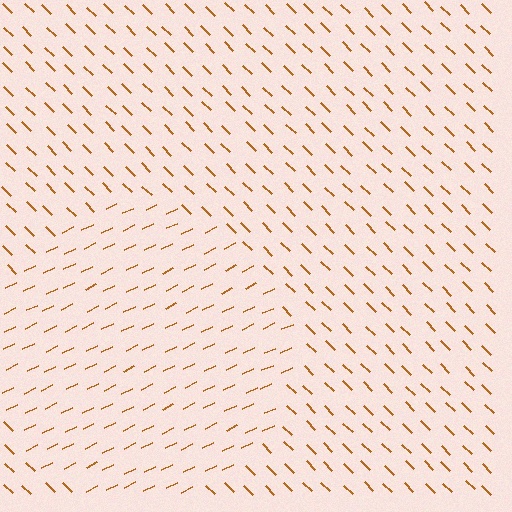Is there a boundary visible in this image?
Yes, there is a texture boundary formed by a change in line orientation.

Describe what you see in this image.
The image is filled with small brown line segments. A circle region in the image has lines oriented differently from the surrounding lines, creating a visible texture boundary.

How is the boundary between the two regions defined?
The boundary is defined purely by a change in line orientation (approximately 70 degrees difference). All lines are the same color and thickness.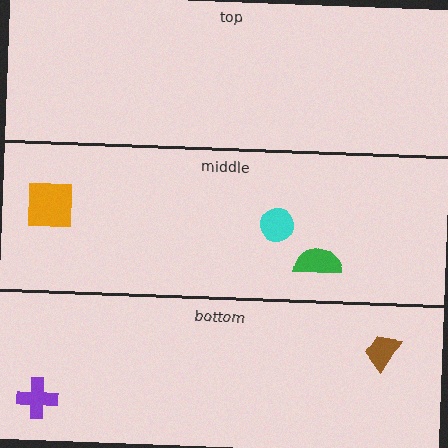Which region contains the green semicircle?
The middle region.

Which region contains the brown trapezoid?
The bottom region.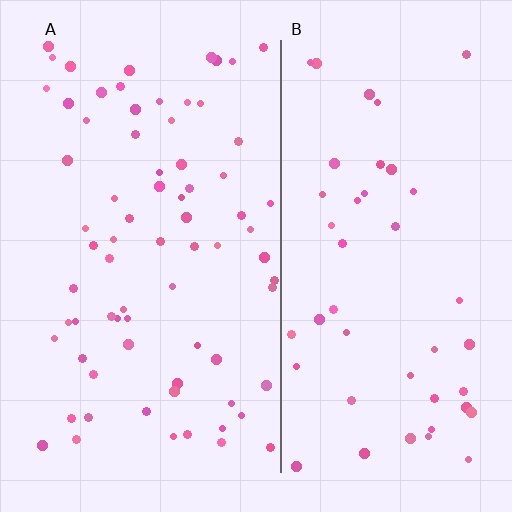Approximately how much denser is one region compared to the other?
Approximately 1.6× — region A over region B.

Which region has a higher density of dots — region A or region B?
A (the left).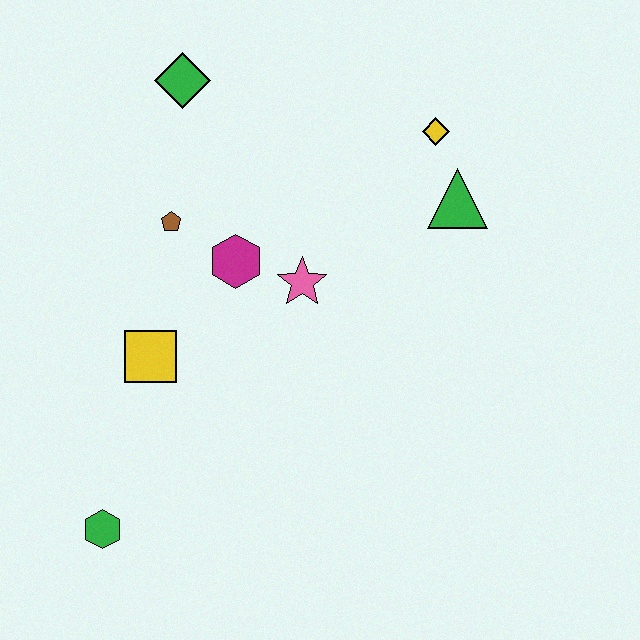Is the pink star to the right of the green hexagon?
Yes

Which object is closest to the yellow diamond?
The green triangle is closest to the yellow diamond.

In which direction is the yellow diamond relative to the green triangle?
The yellow diamond is above the green triangle.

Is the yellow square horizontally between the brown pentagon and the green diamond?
No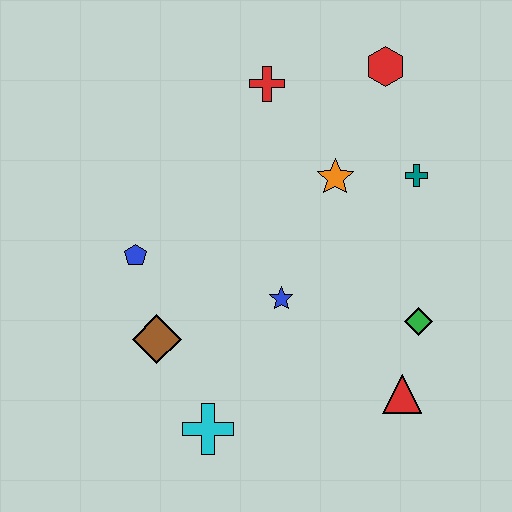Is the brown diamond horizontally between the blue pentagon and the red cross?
Yes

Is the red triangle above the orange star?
No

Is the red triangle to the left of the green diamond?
Yes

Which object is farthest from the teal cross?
The cyan cross is farthest from the teal cross.